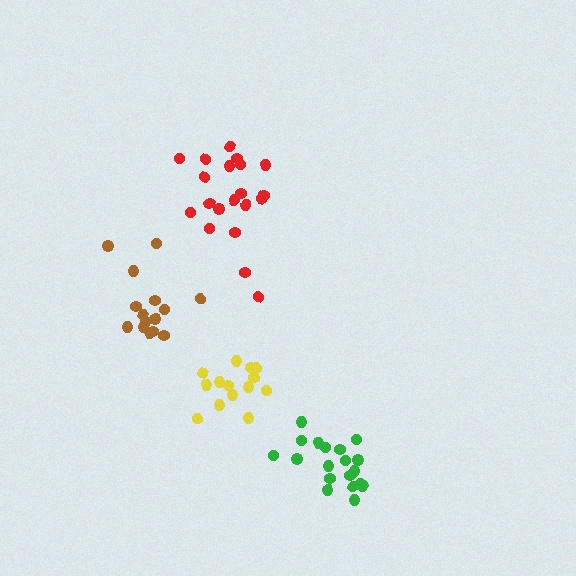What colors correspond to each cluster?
The clusters are colored: brown, yellow, green, red.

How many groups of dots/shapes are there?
There are 4 groups.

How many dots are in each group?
Group 1: 15 dots, Group 2: 14 dots, Group 3: 19 dots, Group 4: 20 dots (68 total).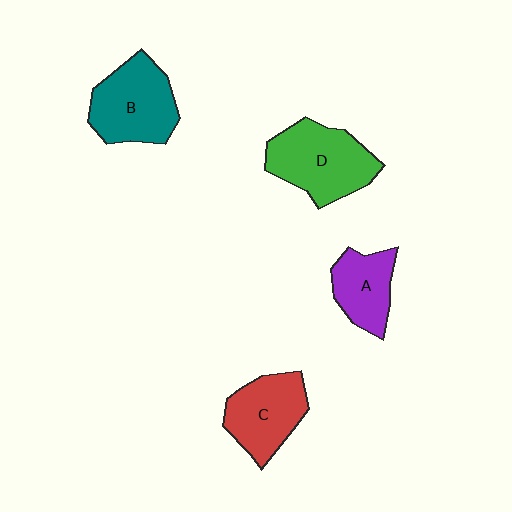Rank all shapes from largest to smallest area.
From largest to smallest: D (green), B (teal), C (red), A (purple).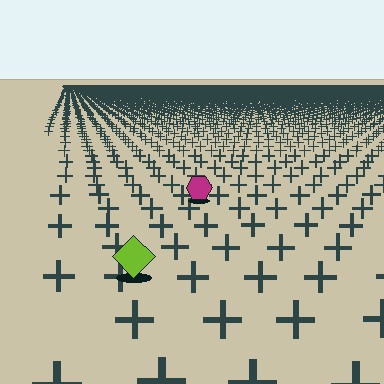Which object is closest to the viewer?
The lime diamond is closest. The texture marks near it are larger and more spread out.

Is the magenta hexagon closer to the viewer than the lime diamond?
No. The lime diamond is closer — you can tell from the texture gradient: the ground texture is coarser near it.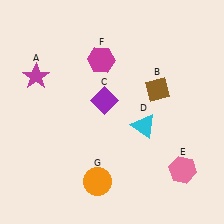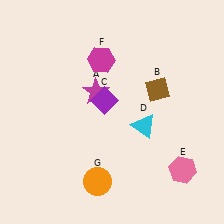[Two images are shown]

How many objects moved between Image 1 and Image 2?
1 object moved between the two images.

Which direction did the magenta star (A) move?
The magenta star (A) moved right.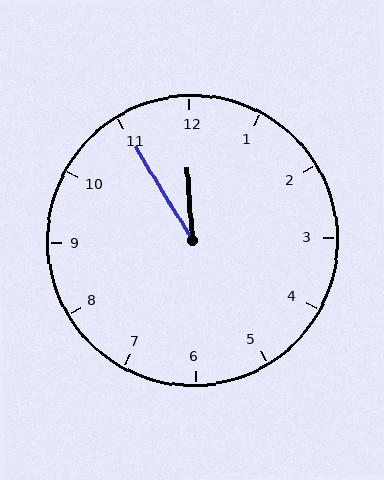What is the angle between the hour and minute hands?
Approximately 28 degrees.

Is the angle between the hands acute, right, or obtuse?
It is acute.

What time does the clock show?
11:55.